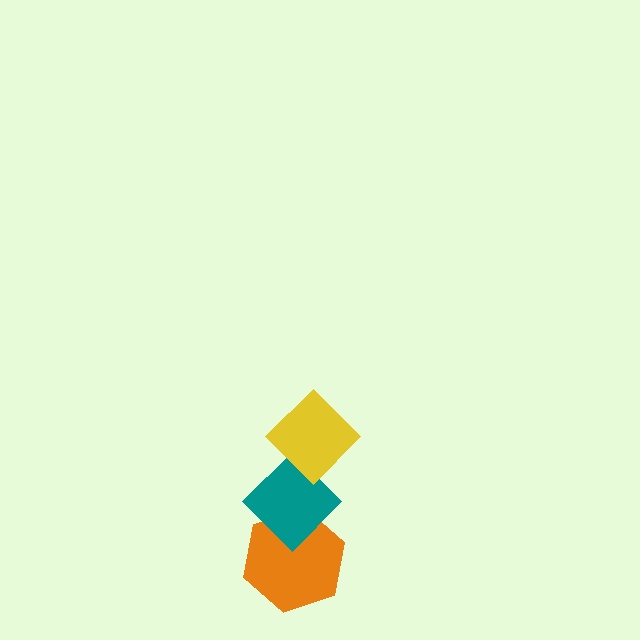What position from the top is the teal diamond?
The teal diamond is 2nd from the top.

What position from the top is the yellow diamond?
The yellow diamond is 1st from the top.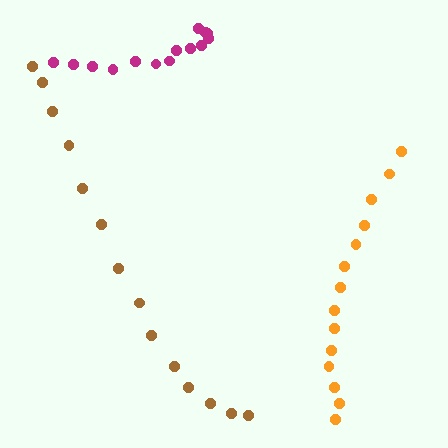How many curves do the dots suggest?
There are 3 distinct paths.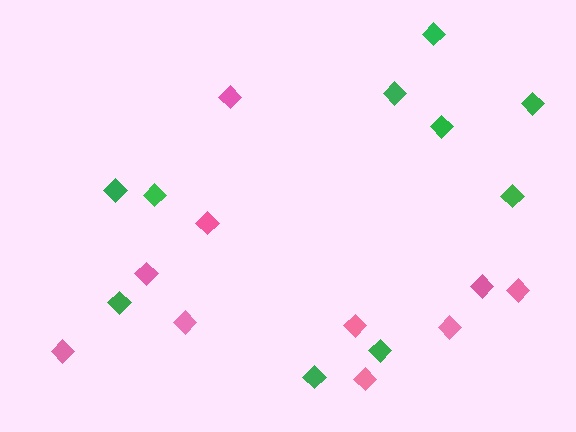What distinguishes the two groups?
There are 2 groups: one group of pink diamonds (10) and one group of green diamonds (10).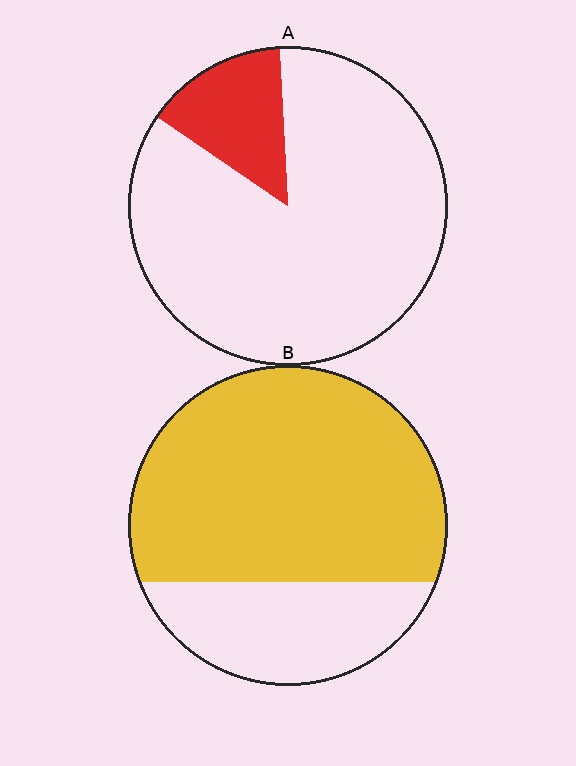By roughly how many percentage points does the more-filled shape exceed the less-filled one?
By roughly 55 percentage points (B over A).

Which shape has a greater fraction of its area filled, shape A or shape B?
Shape B.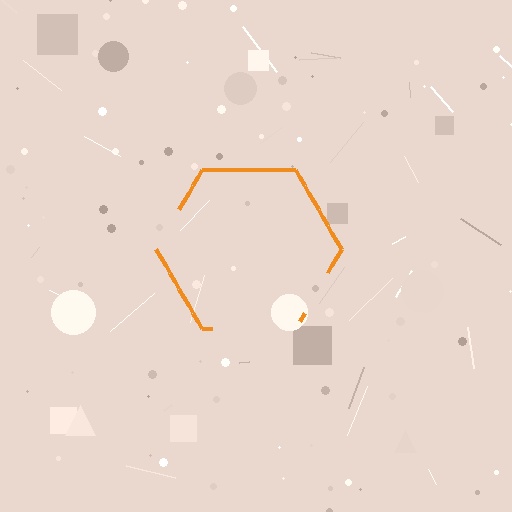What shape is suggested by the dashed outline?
The dashed outline suggests a hexagon.